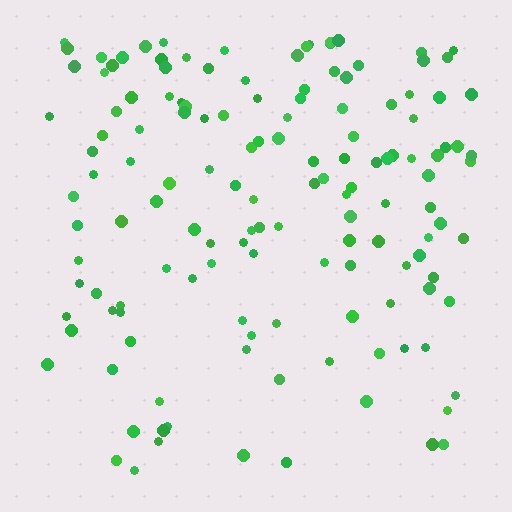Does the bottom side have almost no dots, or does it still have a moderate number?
Still a moderate number, just noticeably fewer than the top.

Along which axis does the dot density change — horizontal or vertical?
Vertical.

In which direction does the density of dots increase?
From bottom to top, with the top side densest.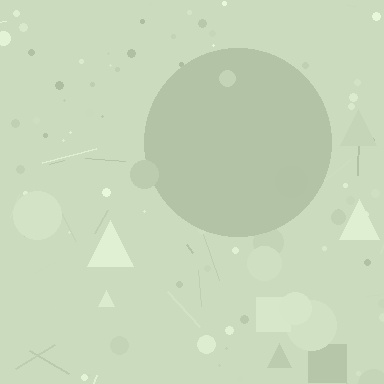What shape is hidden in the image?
A circle is hidden in the image.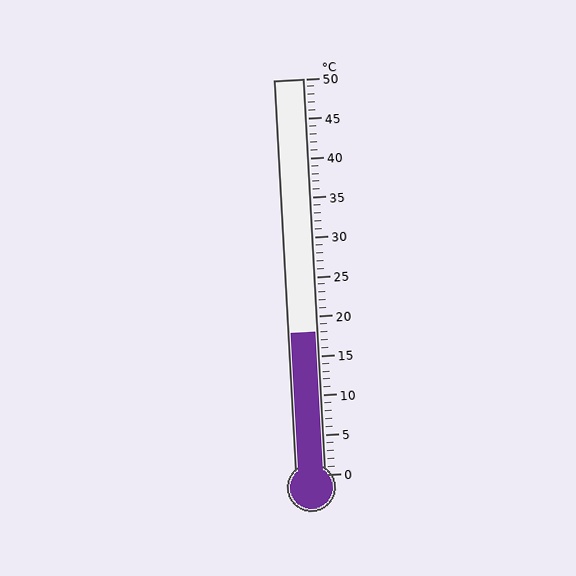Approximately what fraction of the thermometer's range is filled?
The thermometer is filled to approximately 35% of its range.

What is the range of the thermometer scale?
The thermometer scale ranges from 0°C to 50°C.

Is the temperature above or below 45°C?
The temperature is below 45°C.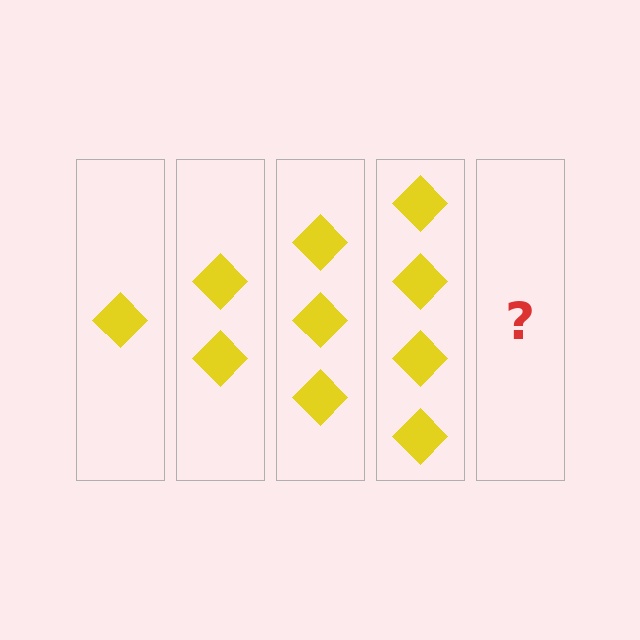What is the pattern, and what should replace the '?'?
The pattern is that each step adds one more diamond. The '?' should be 5 diamonds.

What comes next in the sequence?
The next element should be 5 diamonds.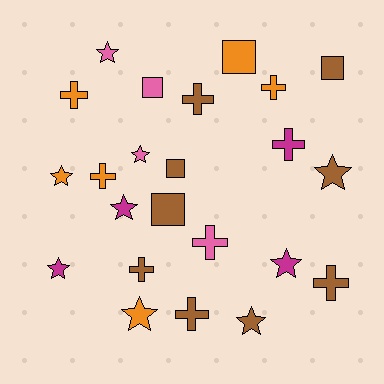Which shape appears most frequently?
Cross, with 9 objects.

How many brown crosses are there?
There are 4 brown crosses.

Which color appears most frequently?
Brown, with 9 objects.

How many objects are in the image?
There are 23 objects.